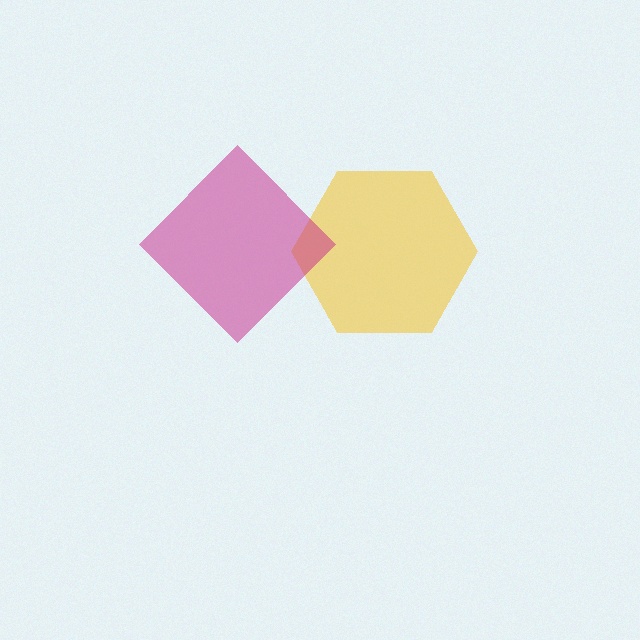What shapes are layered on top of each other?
The layered shapes are: a yellow hexagon, a magenta diamond.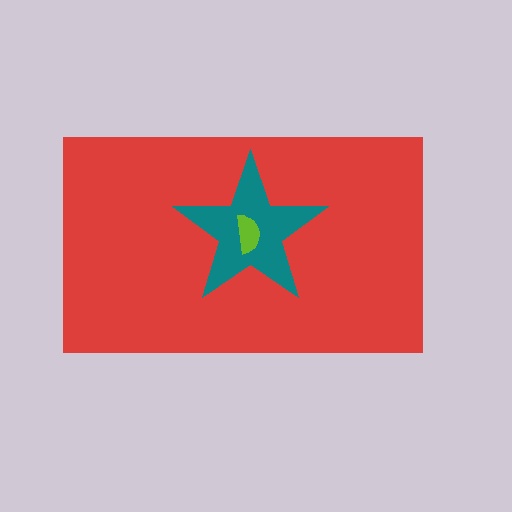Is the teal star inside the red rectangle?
Yes.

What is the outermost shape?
The red rectangle.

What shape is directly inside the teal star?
The lime semicircle.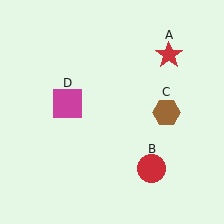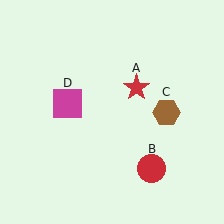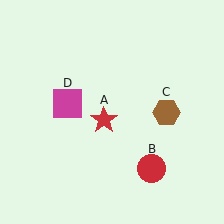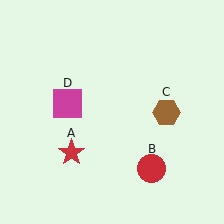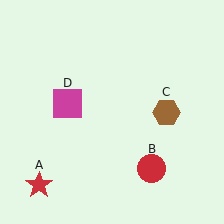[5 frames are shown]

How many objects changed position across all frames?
1 object changed position: red star (object A).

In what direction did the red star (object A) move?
The red star (object A) moved down and to the left.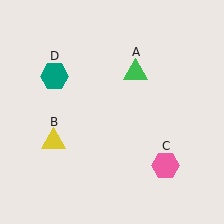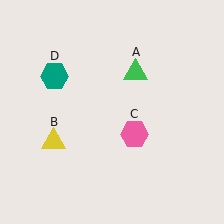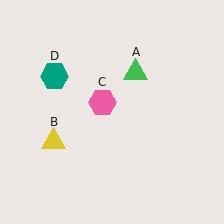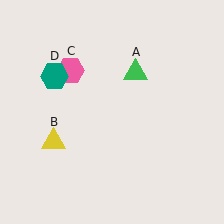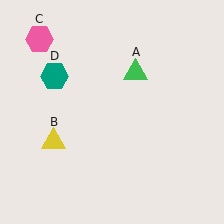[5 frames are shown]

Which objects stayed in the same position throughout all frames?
Green triangle (object A) and yellow triangle (object B) and teal hexagon (object D) remained stationary.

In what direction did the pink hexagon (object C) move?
The pink hexagon (object C) moved up and to the left.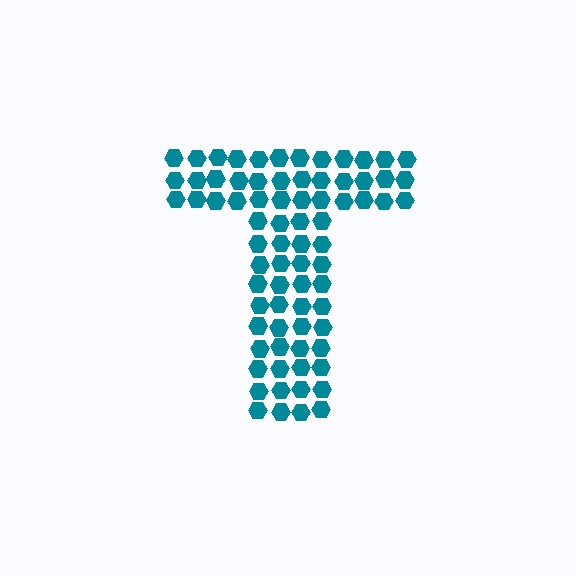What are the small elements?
The small elements are hexagons.